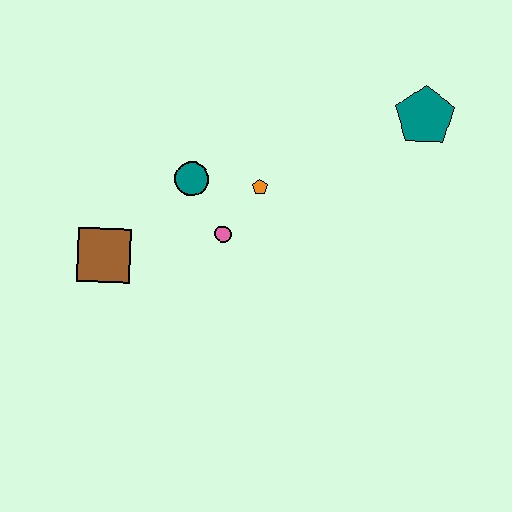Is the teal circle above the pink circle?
Yes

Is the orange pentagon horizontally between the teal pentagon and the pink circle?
Yes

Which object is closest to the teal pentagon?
The orange pentagon is closest to the teal pentagon.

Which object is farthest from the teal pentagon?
The brown square is farthest from the teal pentagon.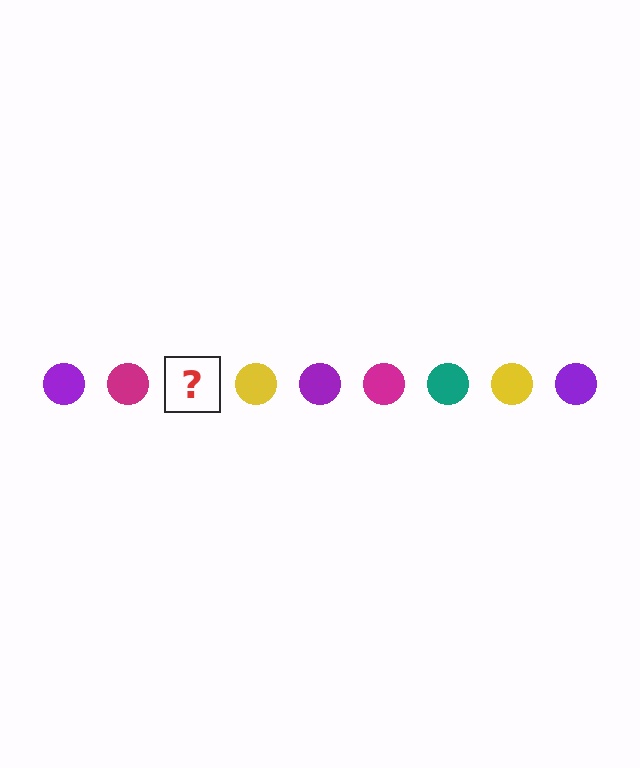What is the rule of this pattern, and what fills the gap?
The rule is that the pattern cycles through purple, magenta, teal, yellow circles. The gap should be filled with a teal circle.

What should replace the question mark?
The question mark should be replaced with a teal circle.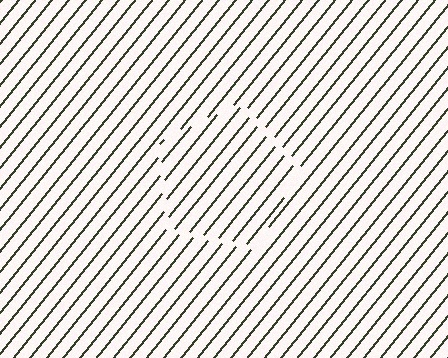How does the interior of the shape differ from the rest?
The interior of the shape contains the same grating, shifted by half a period — the contour is defined by the phase discontinuity where line-ends from the inner and outer gratings abut.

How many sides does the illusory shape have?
5 sides — the line-ends trace a pentagon.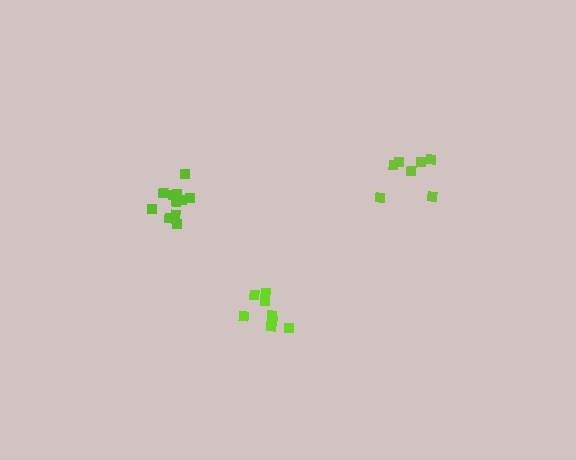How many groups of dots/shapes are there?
There are 3 groups.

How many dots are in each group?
Group 1: 7 dots, Group 2: 9 dots, Group 3: 11 dots (27 total).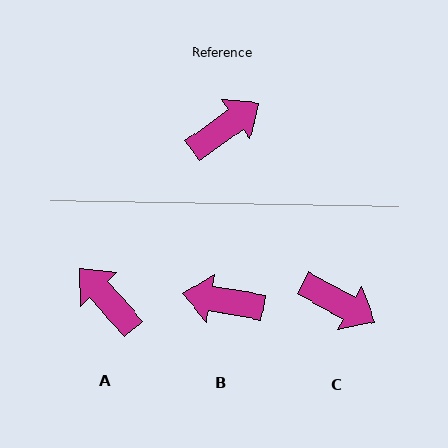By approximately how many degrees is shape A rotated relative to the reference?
Approximately 96 degrees counter-clockwise.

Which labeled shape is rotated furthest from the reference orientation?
B, about 134 degrees away.